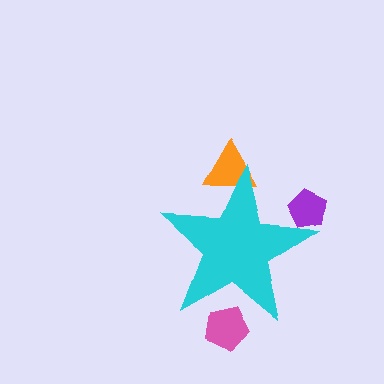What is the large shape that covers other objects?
A cyan star.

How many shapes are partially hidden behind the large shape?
3 shapes are partially hidden.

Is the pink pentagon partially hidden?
Yes, the pink pentagon is partially hidden behind the cyan star.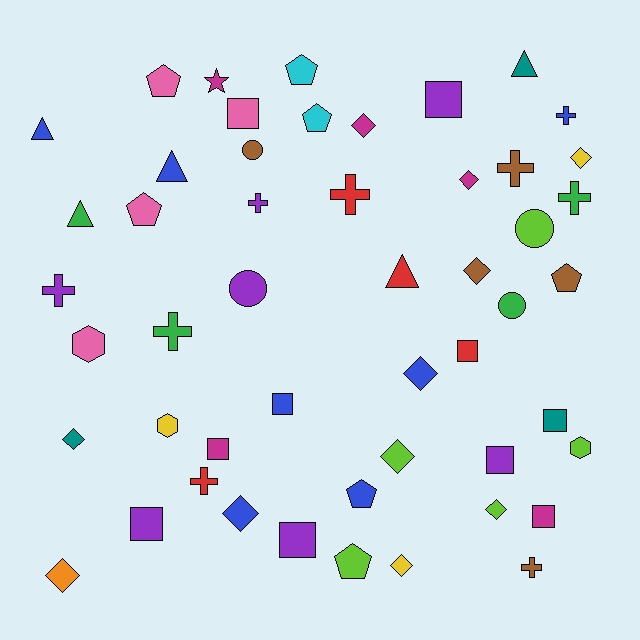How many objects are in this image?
There are 50 objects.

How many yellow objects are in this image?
There are 3 yellow objects.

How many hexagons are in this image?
There are 3 hexagons.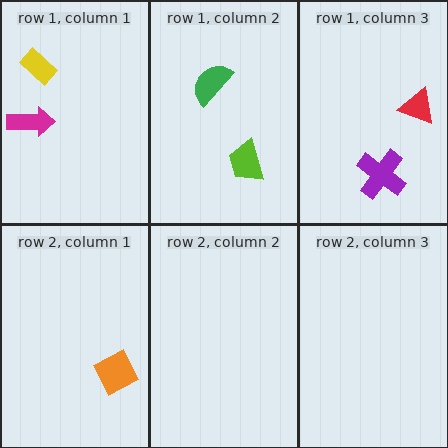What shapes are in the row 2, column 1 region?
The orange diamond.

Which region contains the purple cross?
The row 1, column 3 region.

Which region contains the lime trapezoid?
The row 1, column 2 region.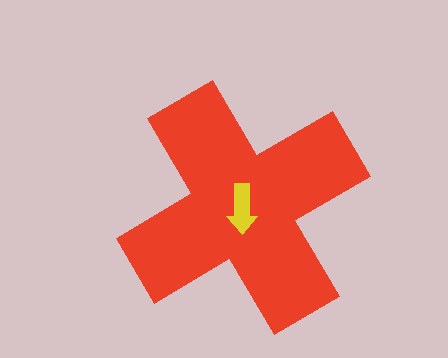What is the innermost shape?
The yellow arrow.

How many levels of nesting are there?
2.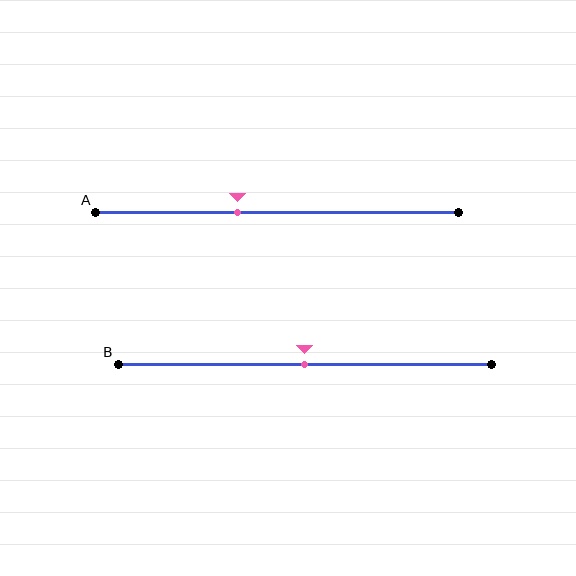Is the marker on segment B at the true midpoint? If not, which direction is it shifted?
Yes, the marker on segment B is at the true midpoint.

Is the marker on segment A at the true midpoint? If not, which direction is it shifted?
No, the marker on segment A is shifted to the left by about 11% of the segment length.